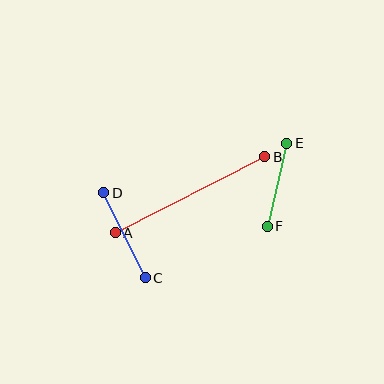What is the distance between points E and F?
The distance is approximately 85 pixels.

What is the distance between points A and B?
The distance is approximately 167 pixels.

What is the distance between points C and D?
The distance is approximately 95 pixels.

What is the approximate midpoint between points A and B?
The midpoint is at approximately (190, 195) pixels.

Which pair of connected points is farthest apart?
Points A and B are farthest apart.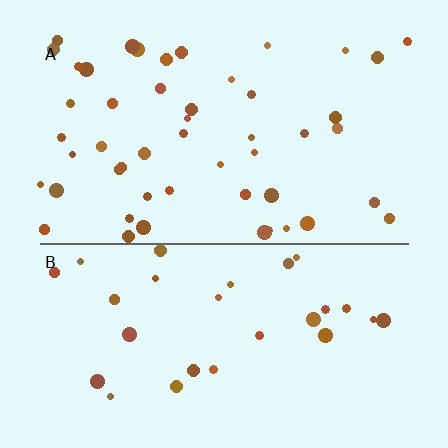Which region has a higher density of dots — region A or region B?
A (the top).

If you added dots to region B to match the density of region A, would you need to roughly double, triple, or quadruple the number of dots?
Approximately double.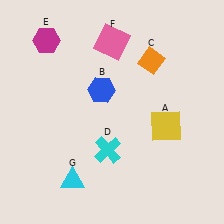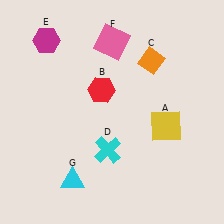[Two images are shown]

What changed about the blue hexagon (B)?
In Image 1, B is blue. In Image 2, it changed to red.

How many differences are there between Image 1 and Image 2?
There is 1 difference between the two images.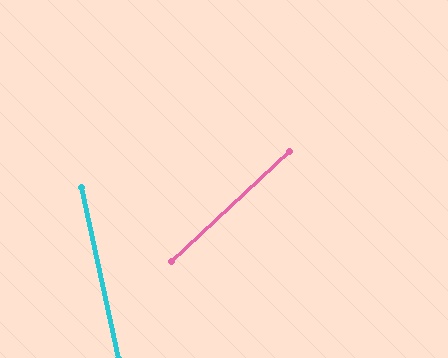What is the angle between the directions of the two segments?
Approximately 59 degrees.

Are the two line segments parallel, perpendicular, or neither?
Neither parallel nor perpendicular — they differ by about 59°.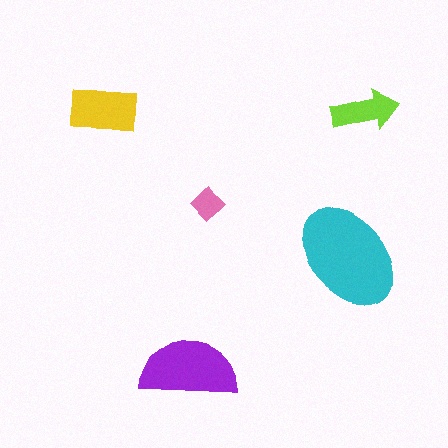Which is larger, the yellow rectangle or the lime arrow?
The yellow rectangle.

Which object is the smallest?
The pink diamond.